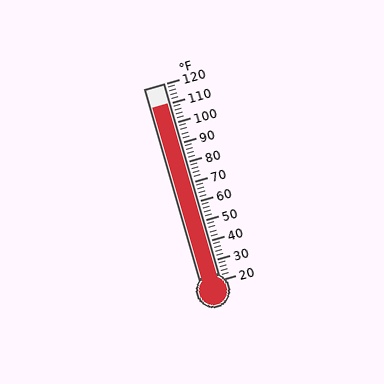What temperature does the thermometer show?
The thermometer shows approximately 110°F.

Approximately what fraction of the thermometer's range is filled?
The thermometer is filled to approximately 90% of its range.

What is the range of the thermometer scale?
The thermometer scale ranges from 20°F to 120°F.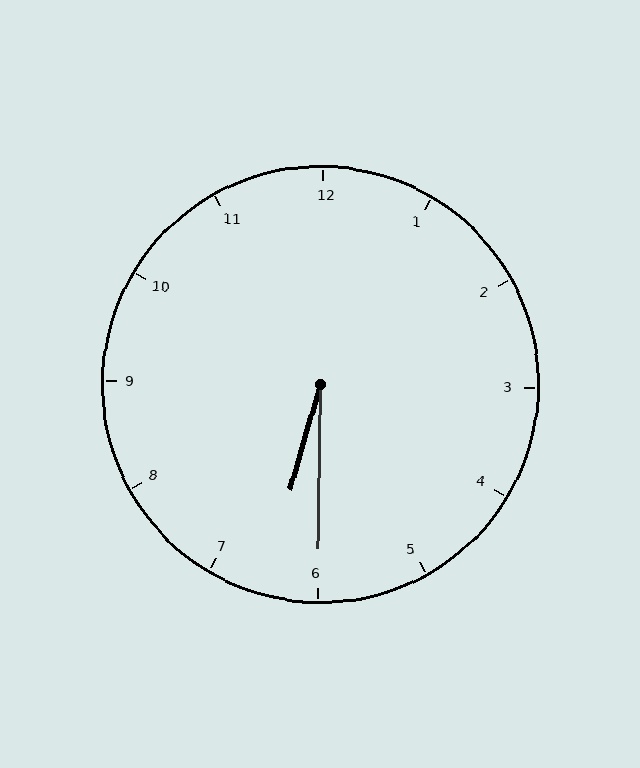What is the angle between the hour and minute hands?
Approximately 15 degrees.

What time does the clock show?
6:30.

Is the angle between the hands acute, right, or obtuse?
It is acute.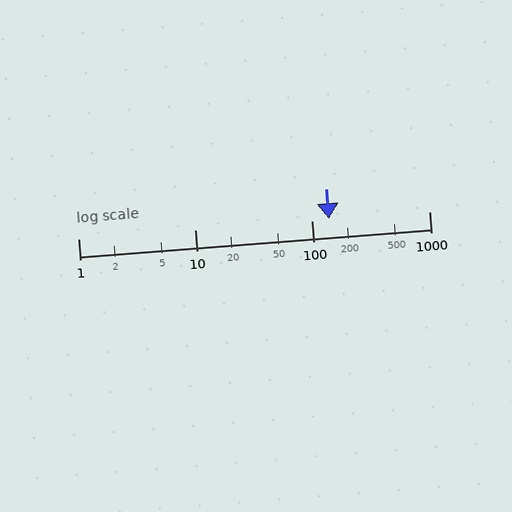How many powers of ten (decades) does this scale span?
The scale spans 3 decades, from 1 to 1000.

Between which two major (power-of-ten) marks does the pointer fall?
The pointer is between 100 and 1000.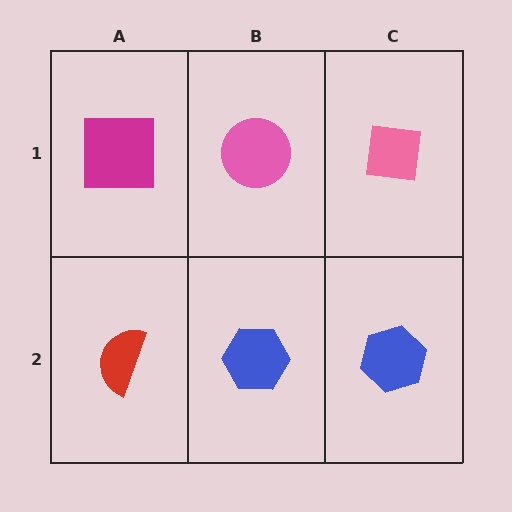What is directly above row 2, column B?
A pink circle.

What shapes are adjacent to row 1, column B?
A blue hexagon (row 2, column B), a magenta square (row 1, column A), a pink square (row 1, column C).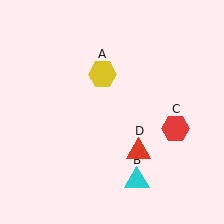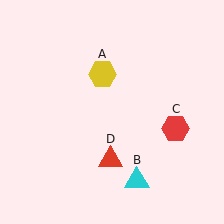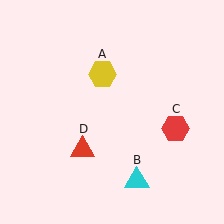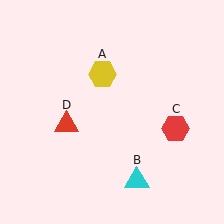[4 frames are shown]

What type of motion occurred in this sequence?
The red triangle (object D) rotated clockwise around the center of the scene.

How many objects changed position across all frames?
1 object changed position: red triangle (object D).